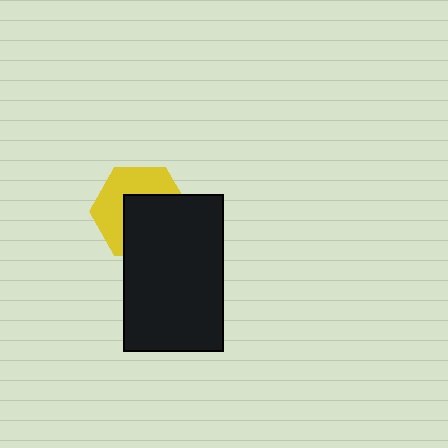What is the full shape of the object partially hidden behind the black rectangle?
The partially hidden object is a yellow hexagon.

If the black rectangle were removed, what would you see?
You would see the complete yellow hexagon.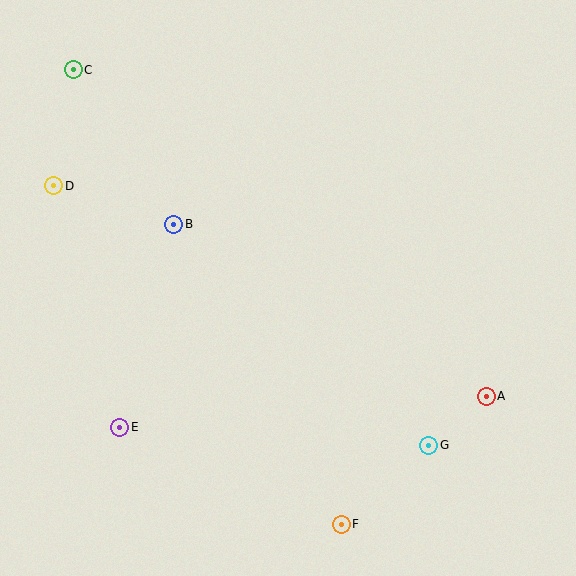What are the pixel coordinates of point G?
Point G is at (429, 445).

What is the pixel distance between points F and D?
The distance between F and D is 444 pixels.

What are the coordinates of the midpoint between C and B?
The midpoint between C and B is at (123, 147).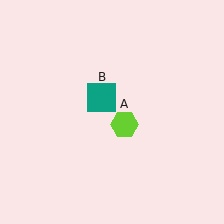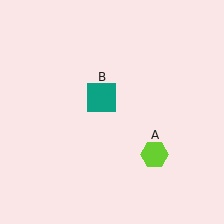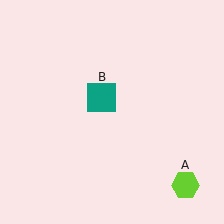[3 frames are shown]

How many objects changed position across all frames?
1 object changed position: lime hexagon (object A).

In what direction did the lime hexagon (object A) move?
The lime hexagon (object A) moved down and to the right.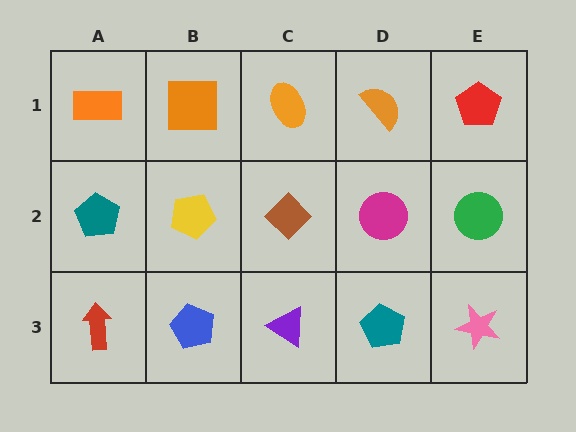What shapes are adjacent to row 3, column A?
A teal pentagon (row 2, column A), a blue pentagon (row 3, column B).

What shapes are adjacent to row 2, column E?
A red pentagon (row 1, column E), a pink star (row 3, column E), a magenta circle (row 2, column D).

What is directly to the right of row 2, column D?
A green circle.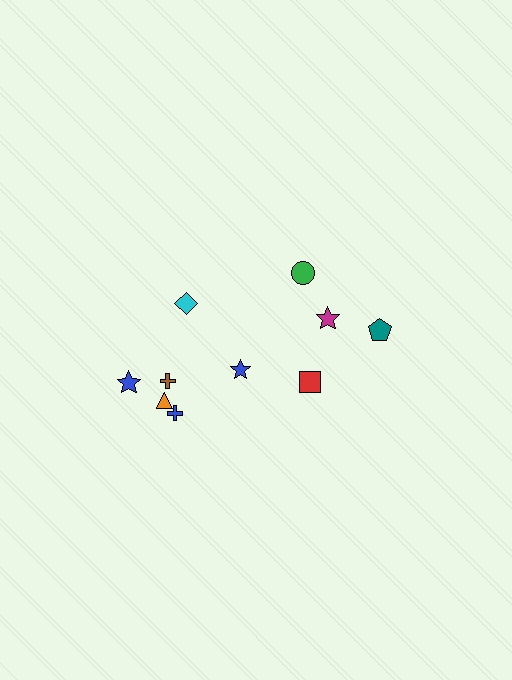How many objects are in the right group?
There are 4 objects.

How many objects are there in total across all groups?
There are 10 objects.